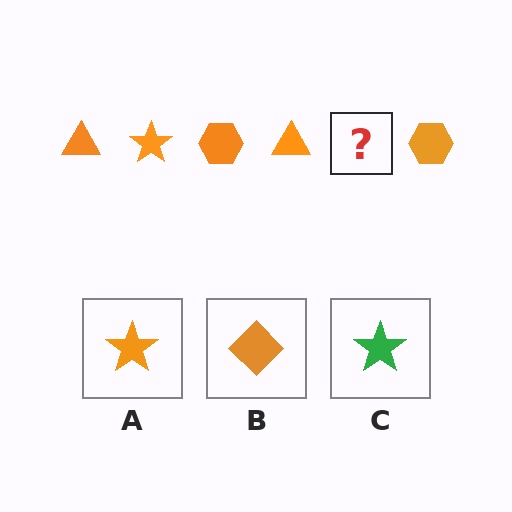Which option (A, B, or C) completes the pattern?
A.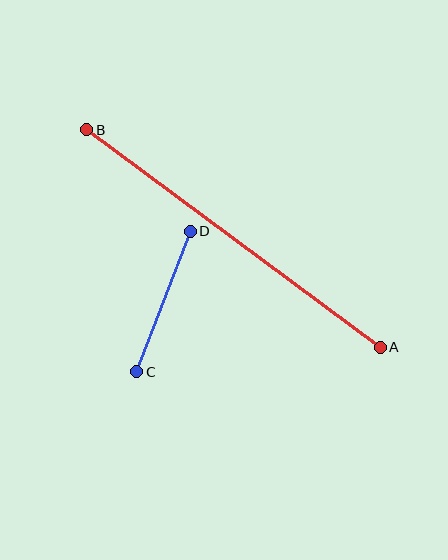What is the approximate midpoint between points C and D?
The midpoint is at approximately (164, 301) pixels.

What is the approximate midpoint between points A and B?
The midpoint is at approximately (234, 238) pixels.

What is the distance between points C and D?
The distance is approximately 150 pixels.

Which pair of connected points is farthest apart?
Points A and B are farthest apart.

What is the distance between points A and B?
The distance is approximately 365 pixels.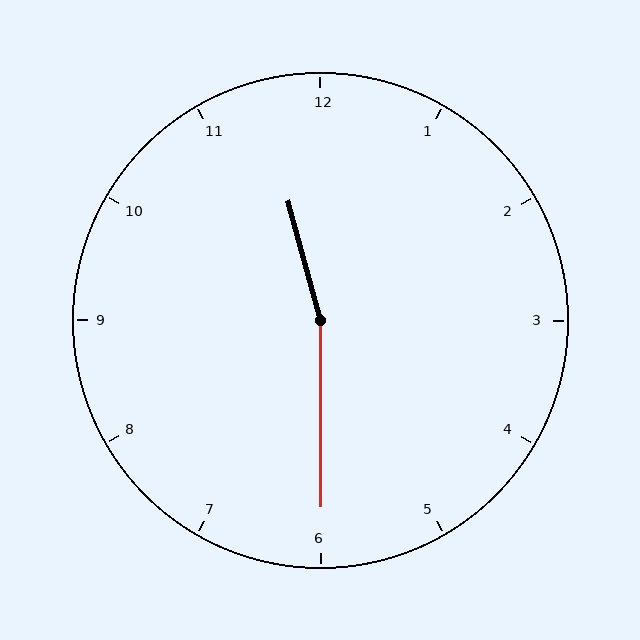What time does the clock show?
11:30.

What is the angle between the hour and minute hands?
Approximately 165 degrees.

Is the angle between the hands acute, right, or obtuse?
It is obtuse.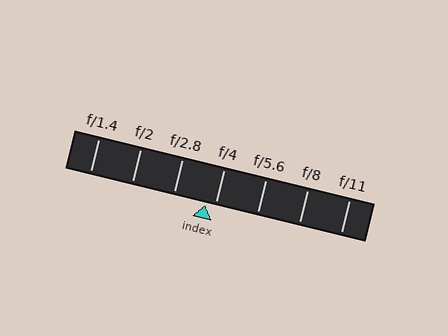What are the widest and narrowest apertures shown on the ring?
The widest aperture shown is f/1.4 and the narrowest is f/11.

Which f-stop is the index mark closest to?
The index mark is closest to f/4.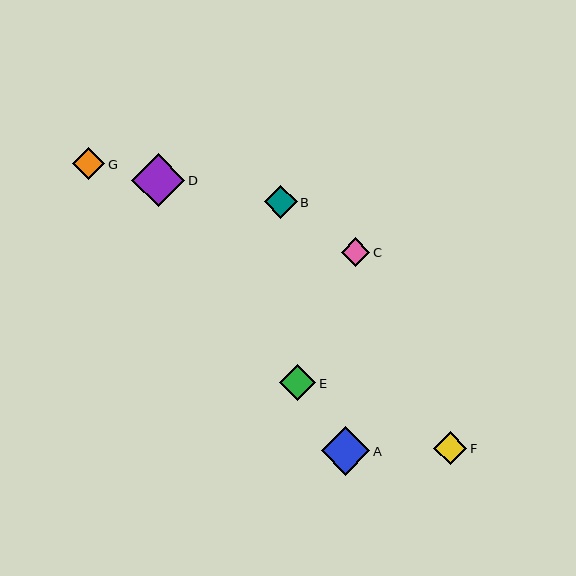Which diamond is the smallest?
Diamond C is the smallest with a size of approximately 28 pixels.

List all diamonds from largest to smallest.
From largest to smallest: D, A, E, F, B, G, C.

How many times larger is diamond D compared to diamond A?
Diamond D is approximately 1.1 times the size of diamond A.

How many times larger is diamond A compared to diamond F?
Diamond A is approximately 1.5 times the size of diamond F.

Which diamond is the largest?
Diamond D is the largest with a size of approximately 53 pixels.